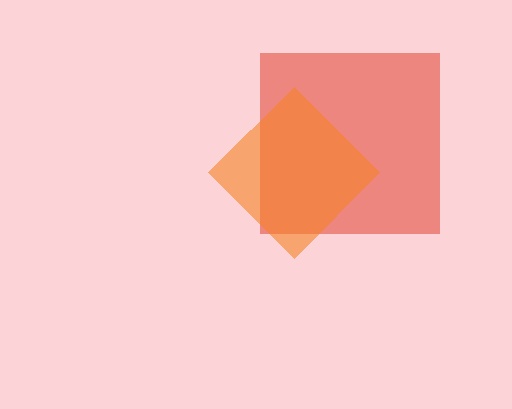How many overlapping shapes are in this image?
There are 2 overlapping shapes in the image.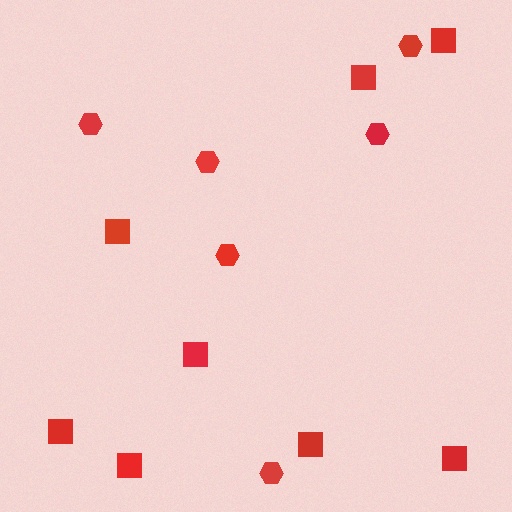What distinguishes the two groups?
There are 2 groups: one group of hexagons (6) and one group of squares (8).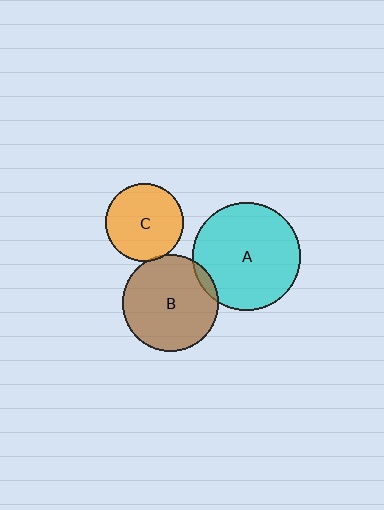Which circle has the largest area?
Circle A (cyan).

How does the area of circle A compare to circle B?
Approximately 1.3 times.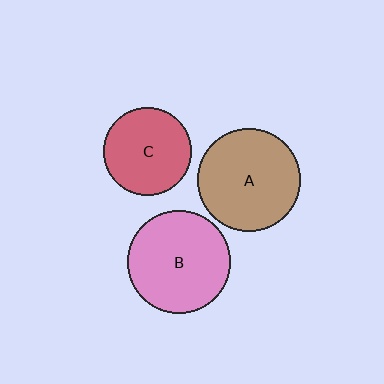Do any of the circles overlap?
No, none of the circles overlap.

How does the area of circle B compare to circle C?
Approximately 1.4 times.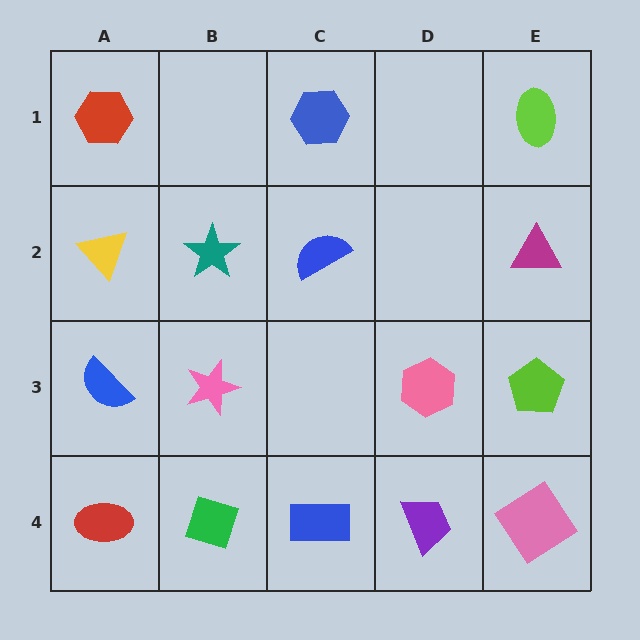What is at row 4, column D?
A purple trapezoid.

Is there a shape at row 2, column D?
No, that cell is empty.